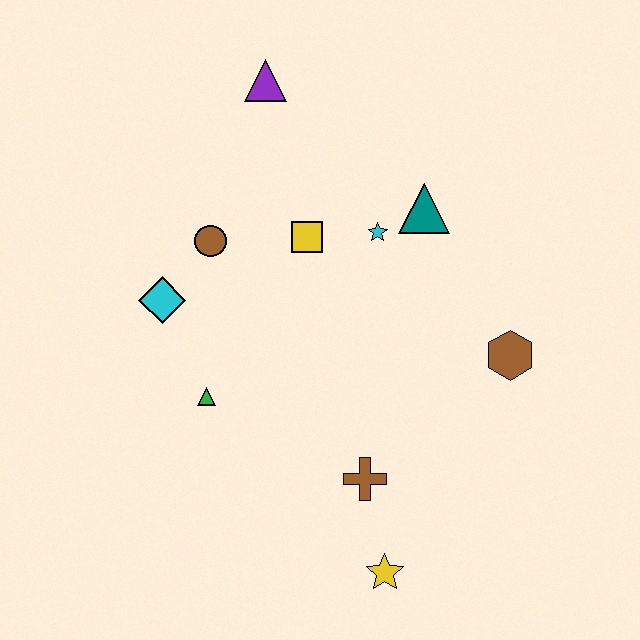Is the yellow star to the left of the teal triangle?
Yes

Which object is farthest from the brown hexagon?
The purple triangle is farthest from the brown hexagon.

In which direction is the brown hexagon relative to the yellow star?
The brown hexagon is above the yellow star.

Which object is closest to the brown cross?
The yellow star is closest to the brown cross.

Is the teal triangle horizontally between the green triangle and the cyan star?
No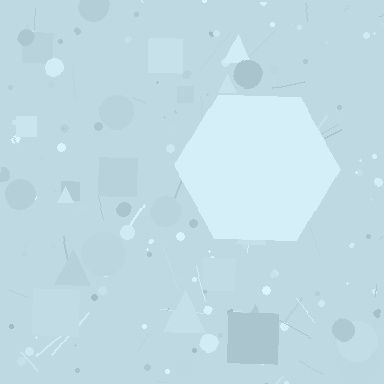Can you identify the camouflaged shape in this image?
The camouflaged shape is a hexagon.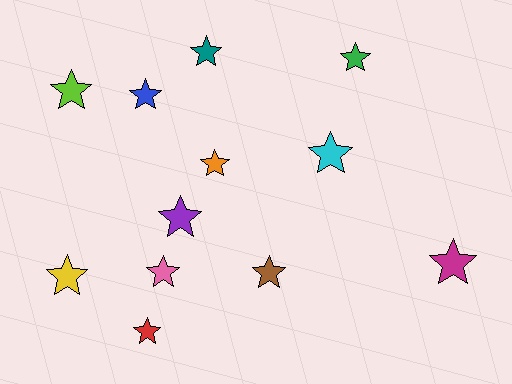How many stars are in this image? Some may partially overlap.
There are 12 stars.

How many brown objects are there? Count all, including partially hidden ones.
There is 1 brown object.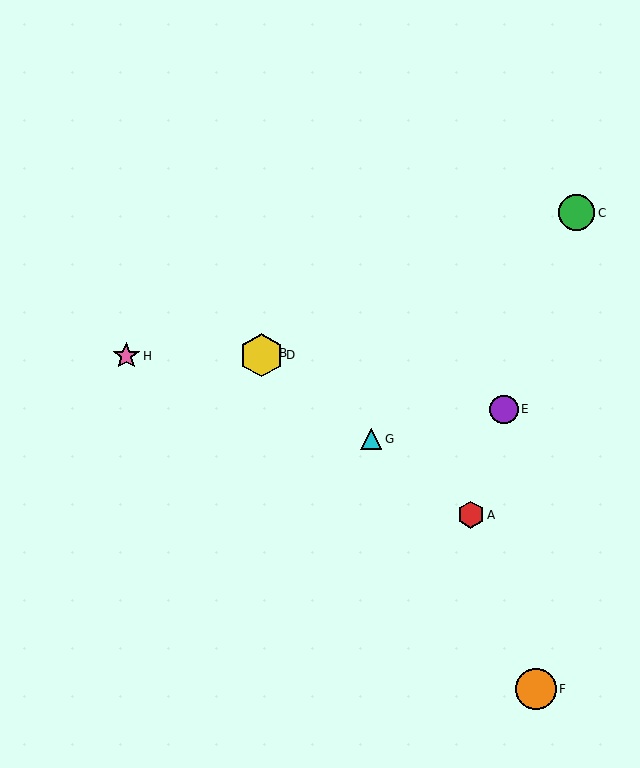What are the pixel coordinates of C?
Object C is at (576, 213).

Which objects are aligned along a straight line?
Objects A, B, D, G are aligned along a straight line.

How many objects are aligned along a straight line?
4 objects (A, B, D, G) are aligned along a straight line.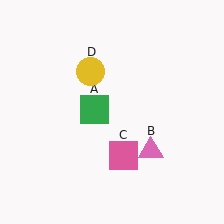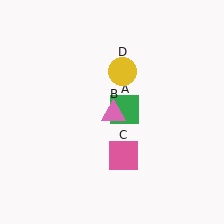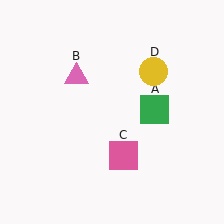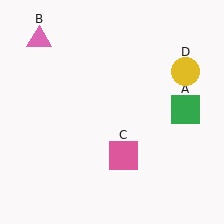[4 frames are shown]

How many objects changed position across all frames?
3 objects changed position: green square (object A), pink triangle (object B), yellow circle (object D).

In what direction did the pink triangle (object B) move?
The pink triangle (object B) moved up and to the left.